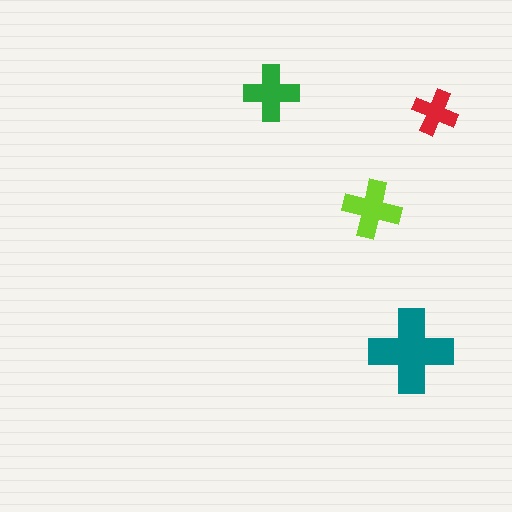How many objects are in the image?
There are 4 objects in the image.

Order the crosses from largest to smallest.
the teal one, the lime one, the green one, the red one.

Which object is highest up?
The green cross is topmost.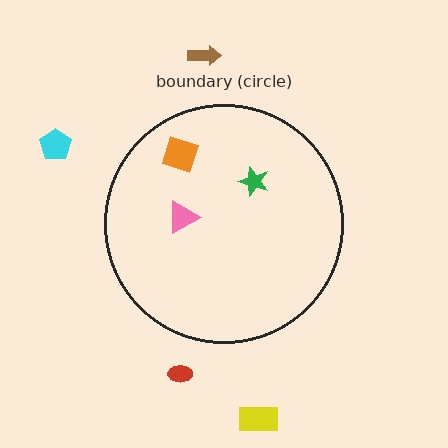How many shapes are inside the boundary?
3 inside, 4 outside.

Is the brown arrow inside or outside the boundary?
Outside.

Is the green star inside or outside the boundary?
Inside.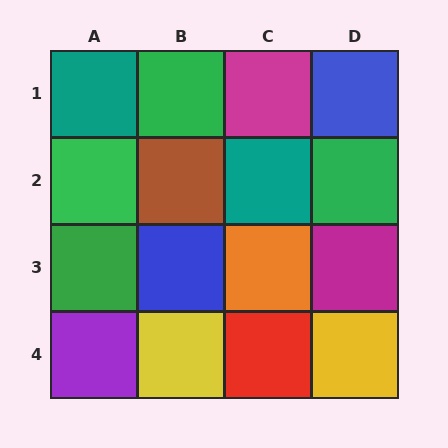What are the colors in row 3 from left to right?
Green, blue, orange, magenta.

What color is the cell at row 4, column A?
Purple.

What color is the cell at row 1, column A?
Teal.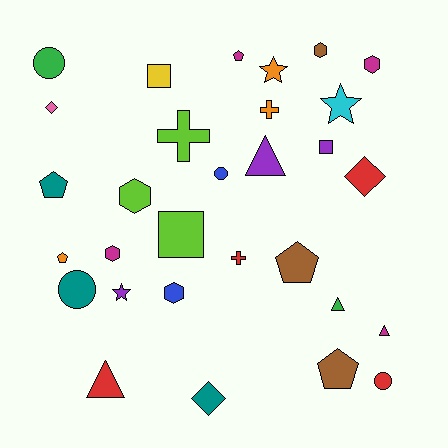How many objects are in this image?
There are 30 objects.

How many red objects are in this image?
There are 4 red objects.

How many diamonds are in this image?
There are 3 diamonds.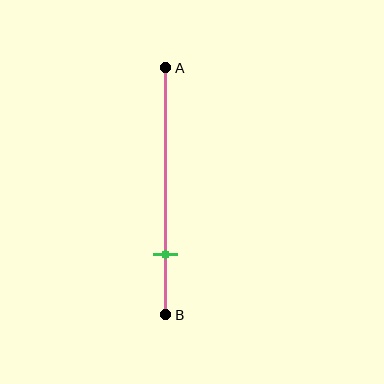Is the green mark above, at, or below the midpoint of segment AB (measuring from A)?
The green mark is below the midpoint of segment AB.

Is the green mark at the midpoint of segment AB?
No, the mark is at about 75% from A, not at the 50% midpoint.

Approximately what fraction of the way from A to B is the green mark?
The green mark is approximately 75% of the way from A to B.